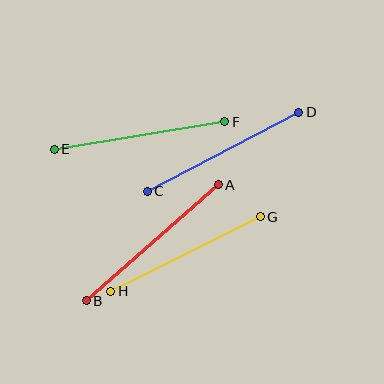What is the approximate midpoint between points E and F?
The midpoint is at approximately (140, 136) pixels.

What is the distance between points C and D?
The distance is approximately 171 pixels.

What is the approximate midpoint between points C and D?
The midpoint is at approximately (223, 152) pixels.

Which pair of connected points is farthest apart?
Points A and B are farthest apart.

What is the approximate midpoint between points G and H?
The midpoint is at approximately (185, 254) pixels.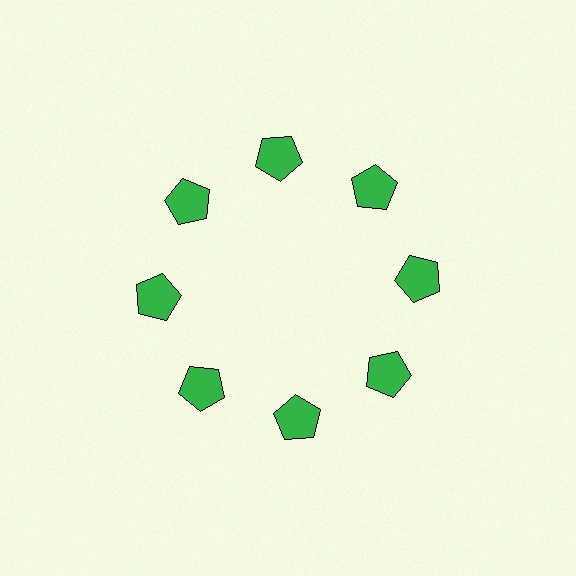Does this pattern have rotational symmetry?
Yes, this pattern has 8-fold rotational symmetry. It looks the same after rotating 45 degrees around the center.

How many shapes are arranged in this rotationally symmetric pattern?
There are 8 shapes, arranged in 8 groups of 1.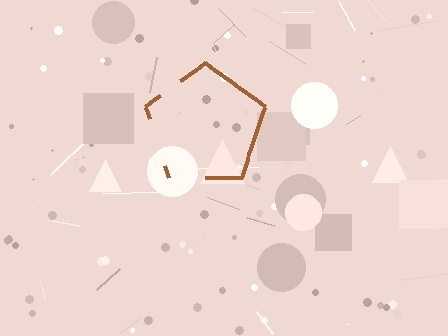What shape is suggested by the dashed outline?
The dashed outline suggests a pentagon.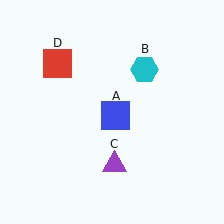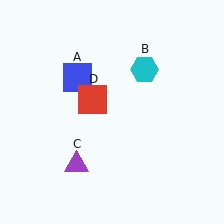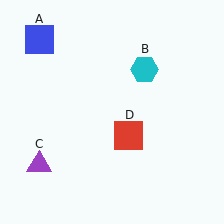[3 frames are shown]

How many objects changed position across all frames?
3 objects changed position: blue square (object A), purple triangle (object C), red square (object D).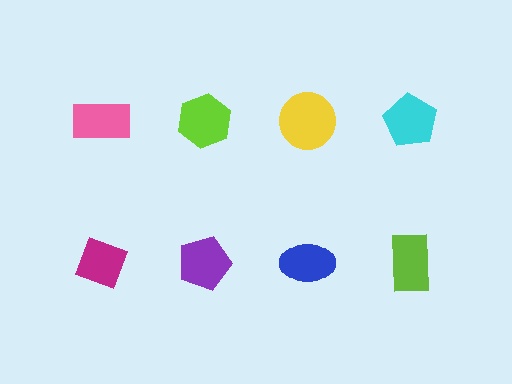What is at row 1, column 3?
A yellow circle.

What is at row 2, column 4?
A lime rectangle.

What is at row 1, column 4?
A cyan pentagon.